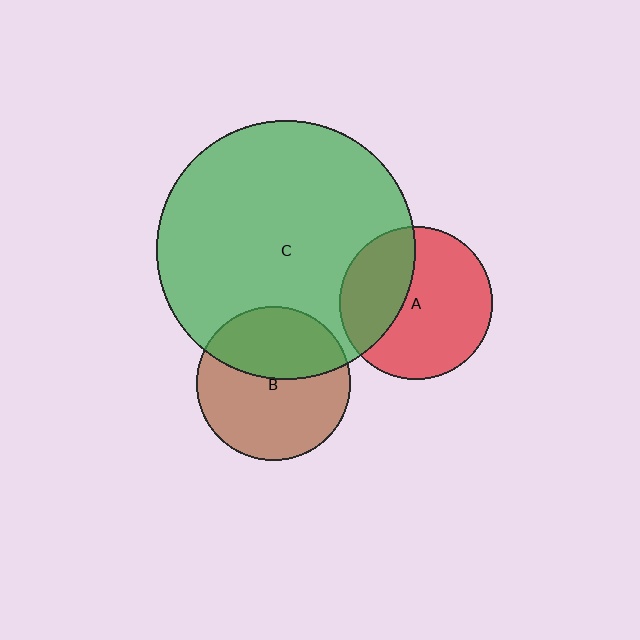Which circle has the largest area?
Circle C (green).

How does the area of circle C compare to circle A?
Approximately 2.9 times.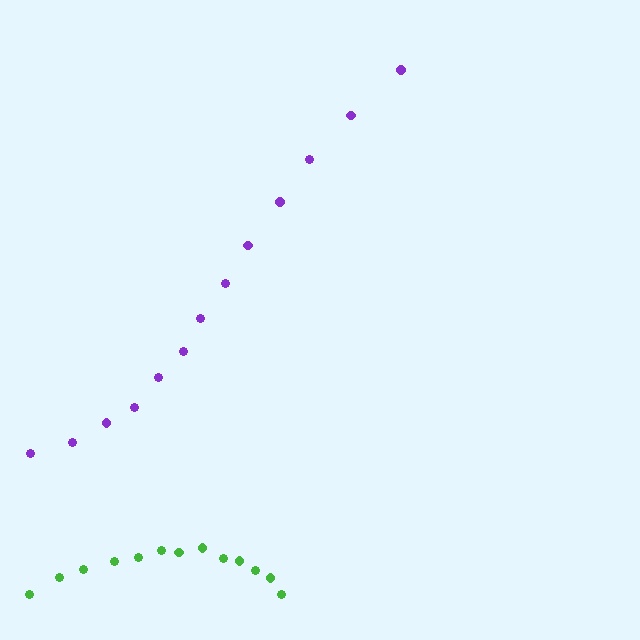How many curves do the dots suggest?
There are 2 distinct paths.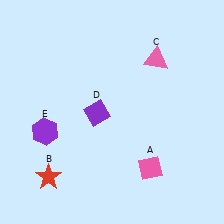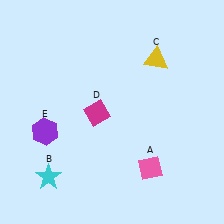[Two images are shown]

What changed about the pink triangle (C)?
In Image 1, C is pink. In Image 2, it changed to yellow.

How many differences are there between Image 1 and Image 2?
There are 3 differences between the two images.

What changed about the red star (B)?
In Image 1, B is red. In Image 2, it changed to cyan.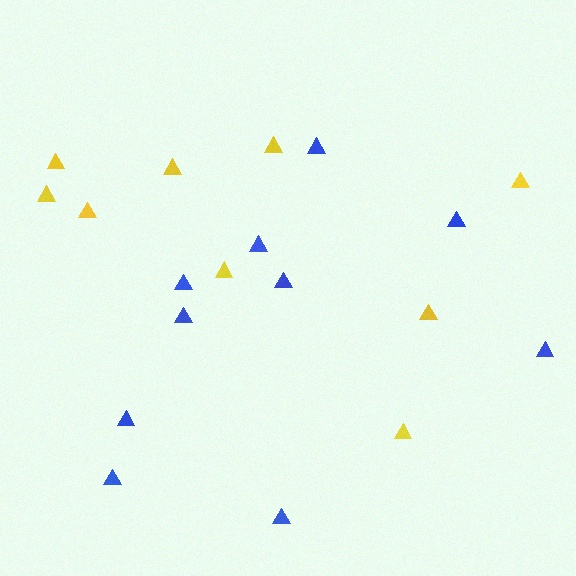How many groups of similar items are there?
There are 2 groups: one group of yellow triangles (9) and one group of blue triangles (10).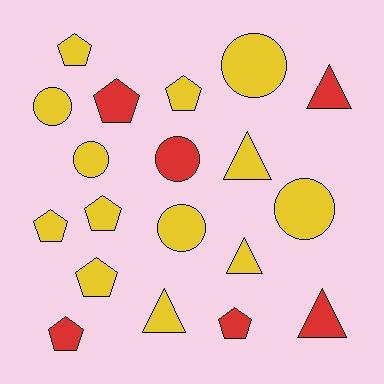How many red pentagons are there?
There are 3 red pentagons.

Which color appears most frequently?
Yellow, with 13 objects.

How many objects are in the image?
There are 19 objects.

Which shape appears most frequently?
Pentagon, with 8 objects.